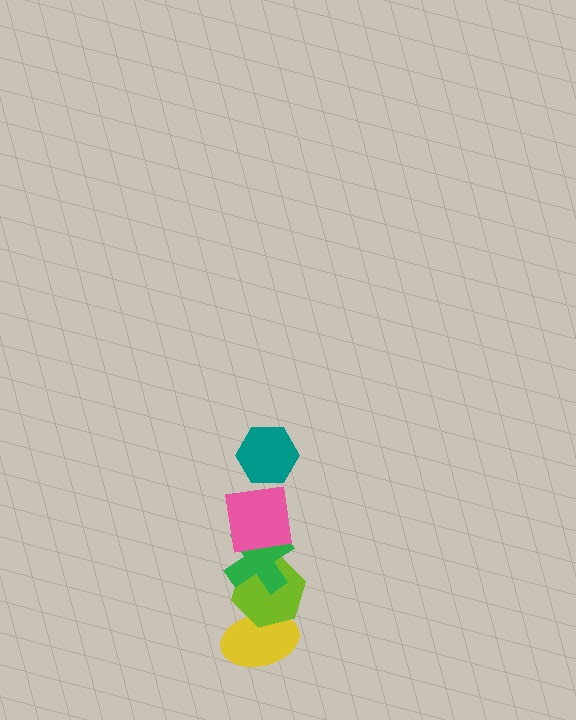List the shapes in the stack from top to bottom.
From top to bottom: the teal hexagon, the pink square, the green cross, the lime hexagon, the yellow ellipse.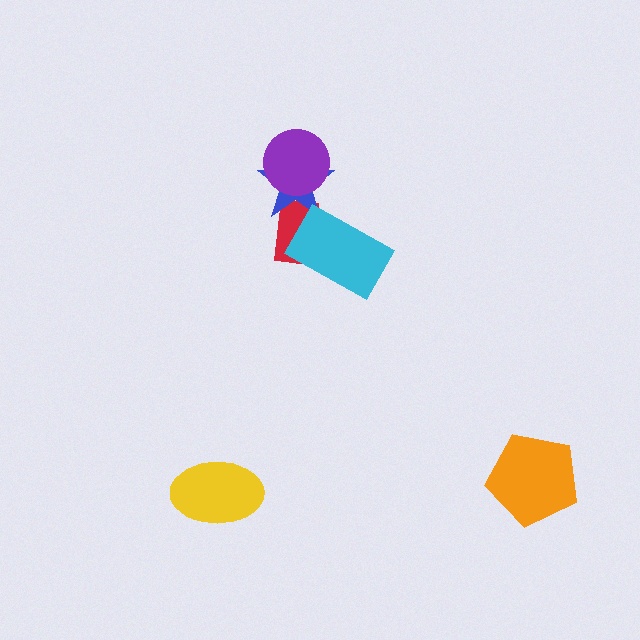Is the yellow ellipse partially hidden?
No, no other shape covers it.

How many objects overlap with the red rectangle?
2 objects overlap with the red rectangle.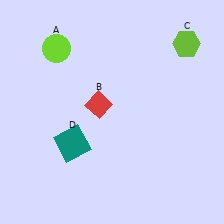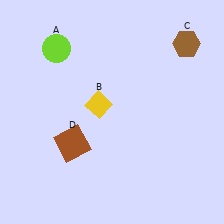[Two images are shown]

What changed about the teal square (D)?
In Image 1, D is teal. In Image 2, it changed to brown.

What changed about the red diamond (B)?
In Image 1, B is red. In Image 2, it changed to yellow.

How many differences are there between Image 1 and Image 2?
There are 3 differences between the two images.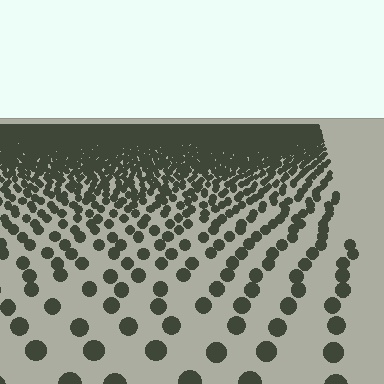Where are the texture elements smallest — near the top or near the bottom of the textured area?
Near the top.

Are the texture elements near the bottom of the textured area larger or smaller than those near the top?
Larger. Near the bottom, elements are closer to the viewer and appear at a bigger on-screen size.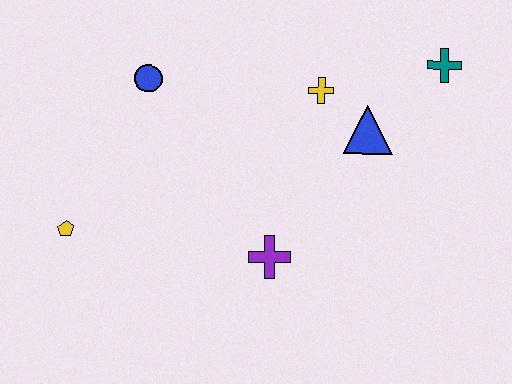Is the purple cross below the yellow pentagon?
Yes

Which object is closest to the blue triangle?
The yellow cross is closest to the blue triangle.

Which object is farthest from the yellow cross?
The yellow pentagon is farthest from the yellow cross.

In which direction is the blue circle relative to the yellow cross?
The blue circle is to the left of the yellow cross.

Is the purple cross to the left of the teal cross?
Yes